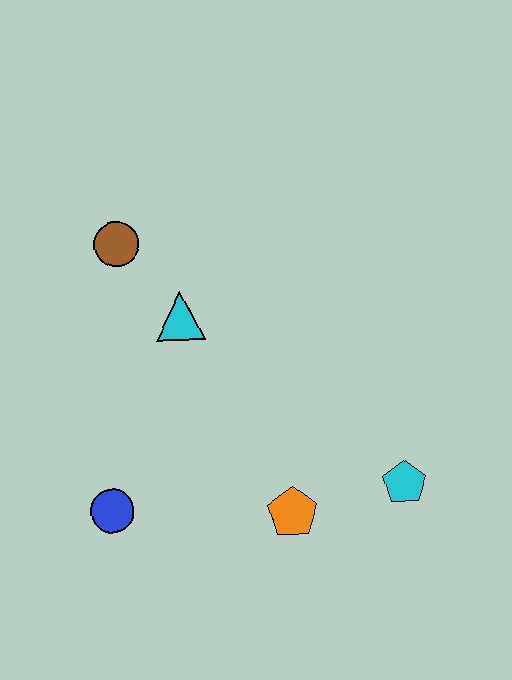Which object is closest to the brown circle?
The cyan triangle is closest to the brown circle.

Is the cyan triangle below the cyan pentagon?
No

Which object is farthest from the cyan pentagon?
The brown circle is farthest from the cyan pentagon.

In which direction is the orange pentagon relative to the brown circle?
The orange pentagon is below the brown circle.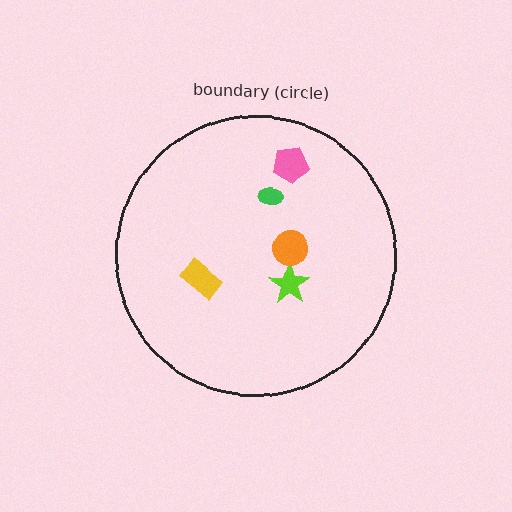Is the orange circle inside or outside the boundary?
Inside.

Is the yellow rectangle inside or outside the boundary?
Inside.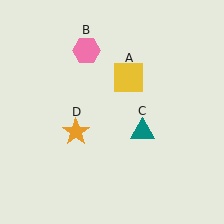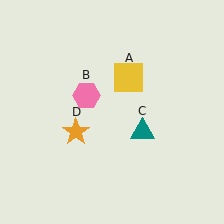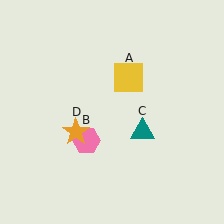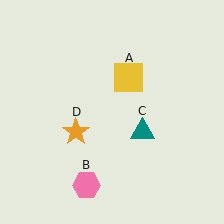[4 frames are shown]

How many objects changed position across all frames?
1 object changed position: pink hexagon (object B).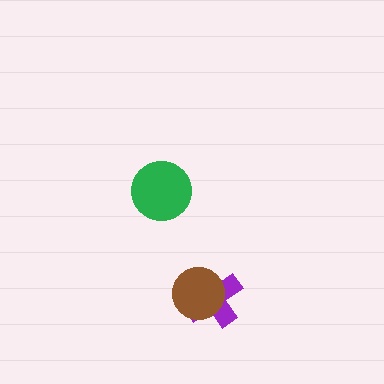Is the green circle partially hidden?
No, no other shape covers it.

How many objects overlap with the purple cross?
1 object overlaps with the purple cross.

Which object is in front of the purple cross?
The brown circle is in front of the purple cross.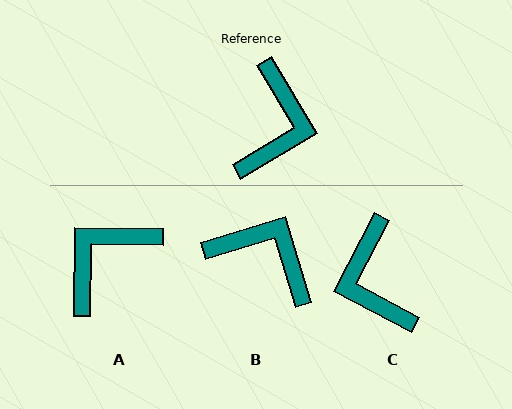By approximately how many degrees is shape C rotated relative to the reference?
Approximately 149 degrees clockwise.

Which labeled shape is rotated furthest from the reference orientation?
C, about 149 degrees away.